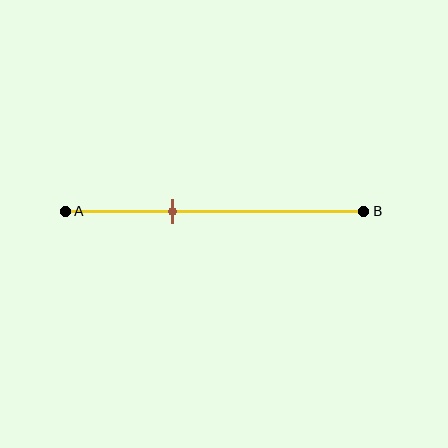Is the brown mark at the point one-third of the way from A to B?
Yes, the mark is approximately at the one-third point.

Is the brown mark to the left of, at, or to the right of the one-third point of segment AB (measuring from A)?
The brown mark is approximately at the one-third point of segment AB.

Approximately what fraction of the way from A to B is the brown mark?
The brown mark is approximately 35% of the way from A to B.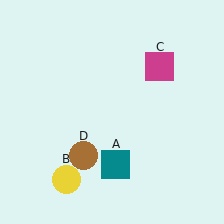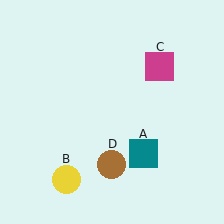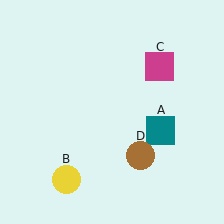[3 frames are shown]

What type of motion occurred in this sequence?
The teal square (object A), brown circle (object D) rotated counterclockwise around the center of the scene.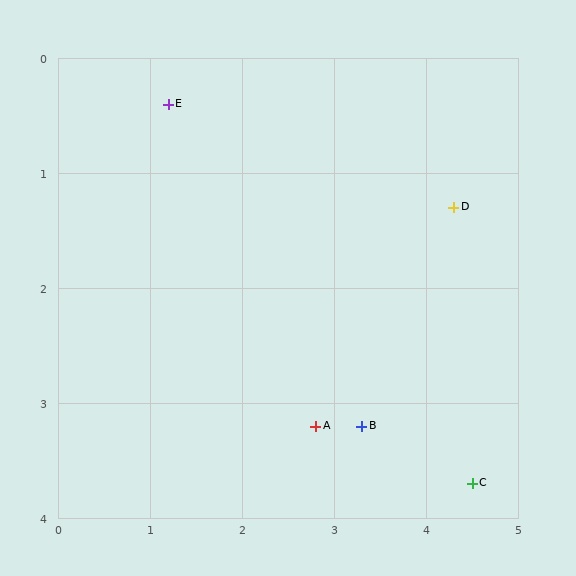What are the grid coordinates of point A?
Point A is at approximately (2.8, 3.2).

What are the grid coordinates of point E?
Point E is at approximately (1.2, 0.4).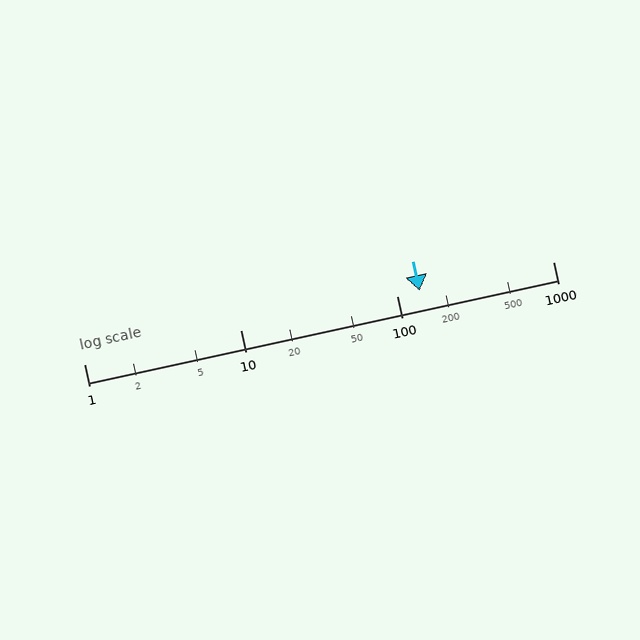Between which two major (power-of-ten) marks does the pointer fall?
The pointer is between 100 and 1000.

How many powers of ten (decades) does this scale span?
The scale spans 3 decades, from 1 to 1000.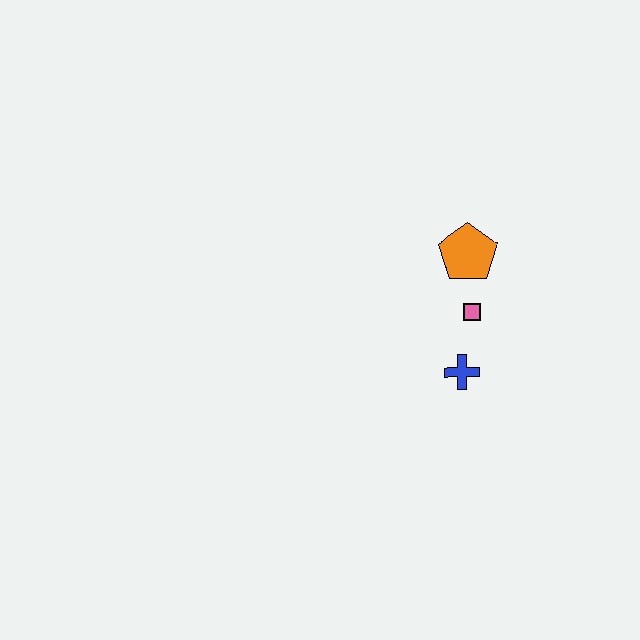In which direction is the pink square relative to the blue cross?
The pink square is above the blue cross.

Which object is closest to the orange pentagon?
The pink square is closest to the orange pentagon.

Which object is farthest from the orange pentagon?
The blue cross is farthest from the orange pentagon.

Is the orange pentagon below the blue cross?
No